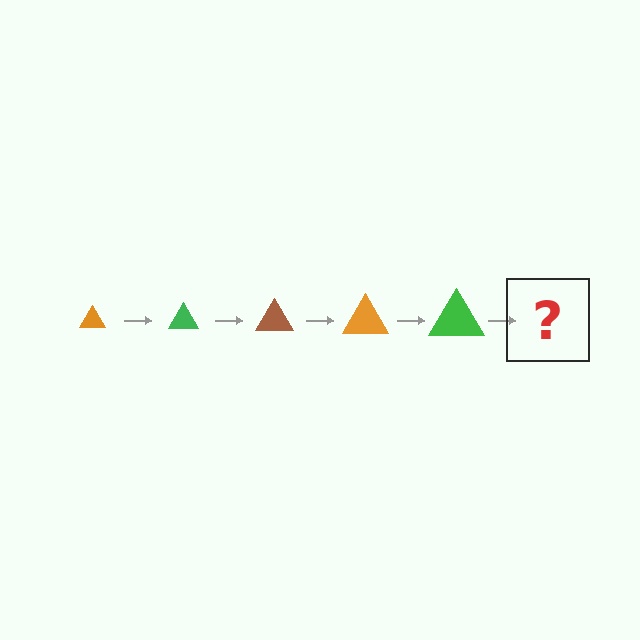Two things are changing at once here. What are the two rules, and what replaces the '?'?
The two rules are that the triangle grows larger each step and the color cycles through orange, green, and brown. The '?' should be a brown triangle, larger than the previous one.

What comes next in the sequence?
The next element should be a brown triangle, larger than the previous one.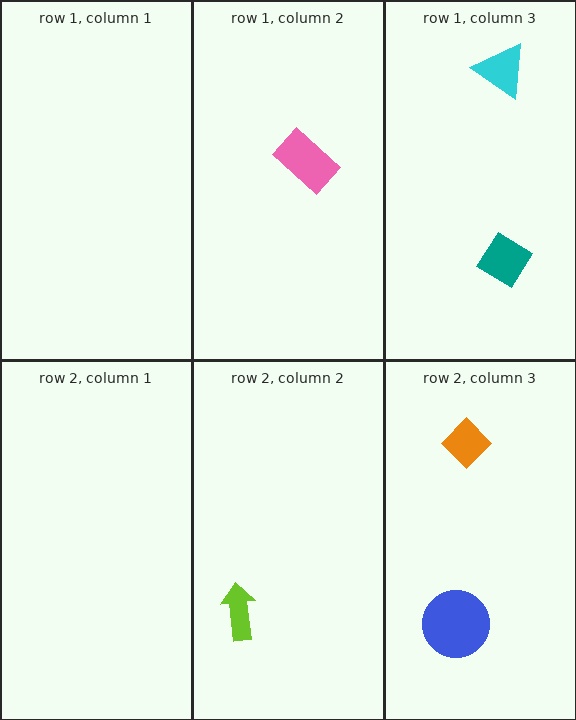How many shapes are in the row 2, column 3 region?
2.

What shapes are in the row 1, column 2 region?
The pink rectangle.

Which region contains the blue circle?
The row 2, column 3 region.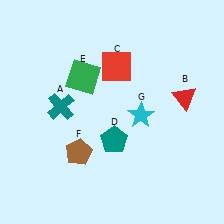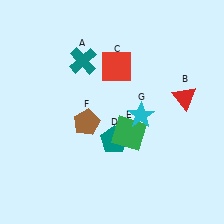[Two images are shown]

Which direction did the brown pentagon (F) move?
The brown pentagon (F) moved up.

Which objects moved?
The objects that moved are: the teal cross (A), the green square (E), the brown pentagon (F).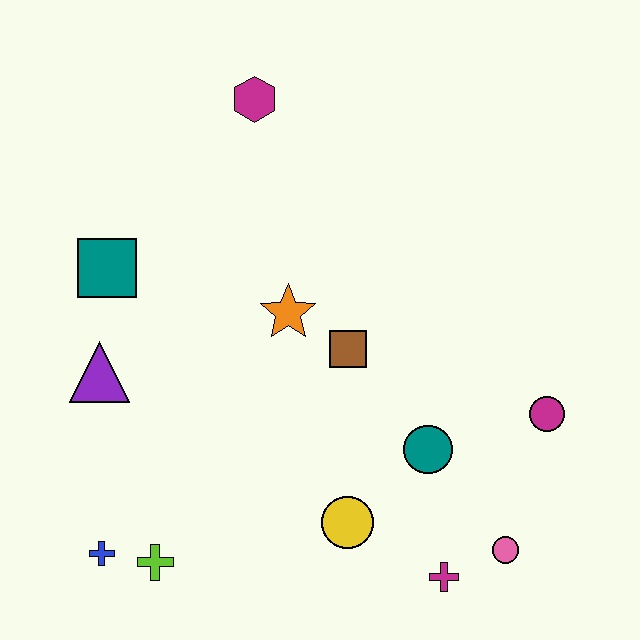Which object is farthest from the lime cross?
The magenta hexagon is farthest from the lime cross.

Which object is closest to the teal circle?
The yellow circle is closest to the teal circle.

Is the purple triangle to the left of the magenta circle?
Yes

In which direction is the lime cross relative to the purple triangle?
The lime cross is below the purple triangle.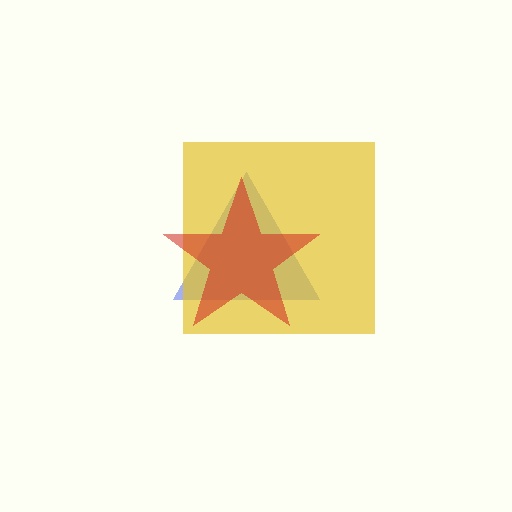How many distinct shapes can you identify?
There are 3 distinct shapes: a blue triangle, a yellow square, a red star.